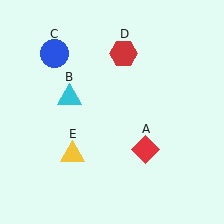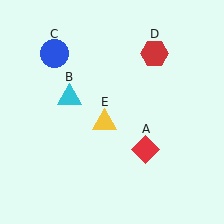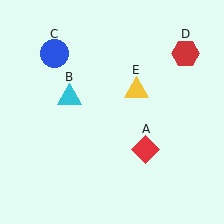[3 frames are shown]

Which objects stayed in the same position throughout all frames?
Red diamond (object A) and cyan triangle (object B) and blue circle (object C) remained stationary.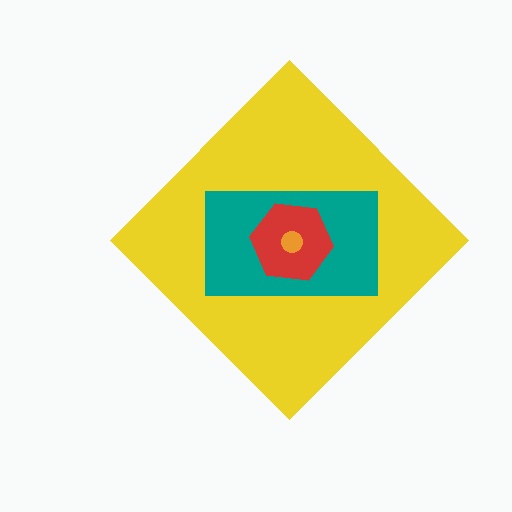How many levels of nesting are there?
4.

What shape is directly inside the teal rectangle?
The red hexagon.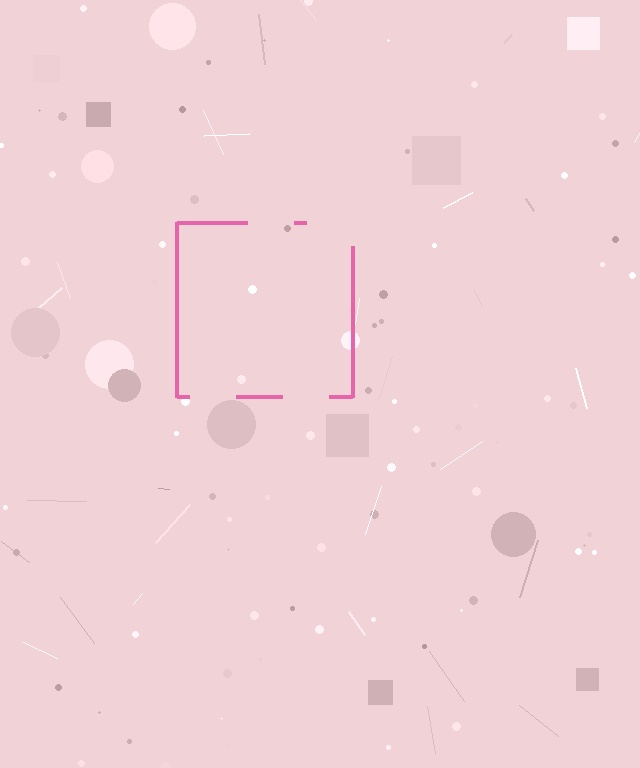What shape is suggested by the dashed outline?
The dashed outline suggests a square.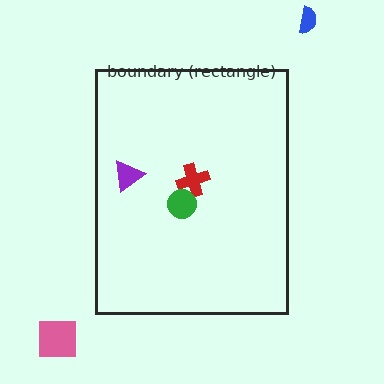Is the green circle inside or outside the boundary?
Inside.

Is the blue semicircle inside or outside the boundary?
Outside.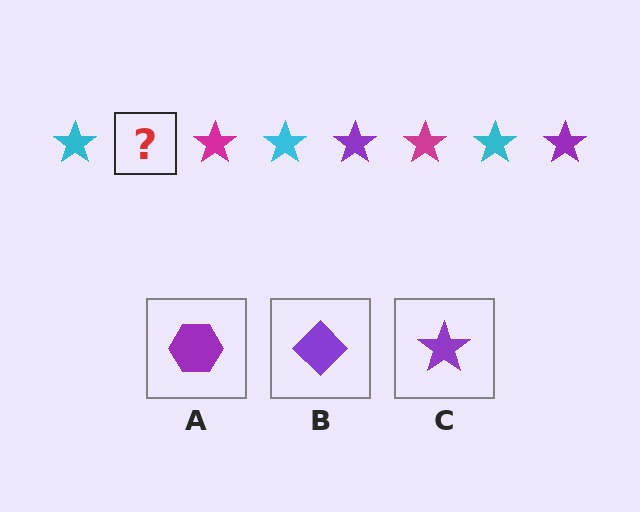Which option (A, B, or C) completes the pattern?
C.